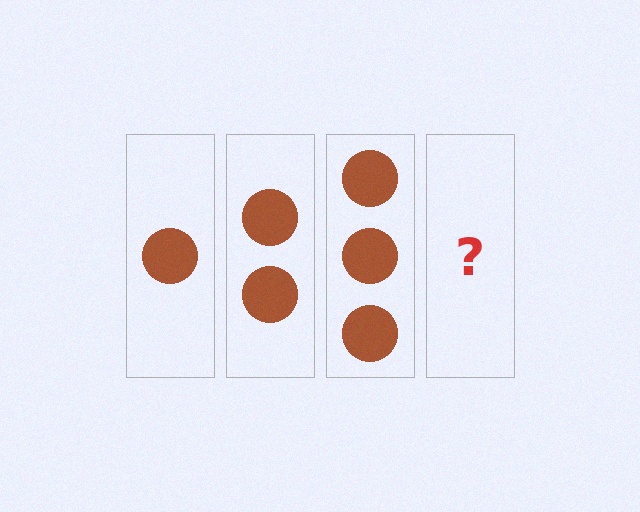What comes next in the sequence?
The next element should be 4 circles.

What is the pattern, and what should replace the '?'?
The pattern is that each step adds one more circle. The '?' should be 4 circles.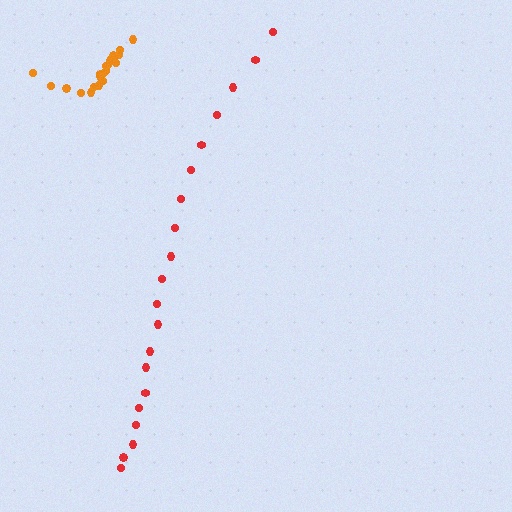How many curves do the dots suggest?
There are 2 distinct paths.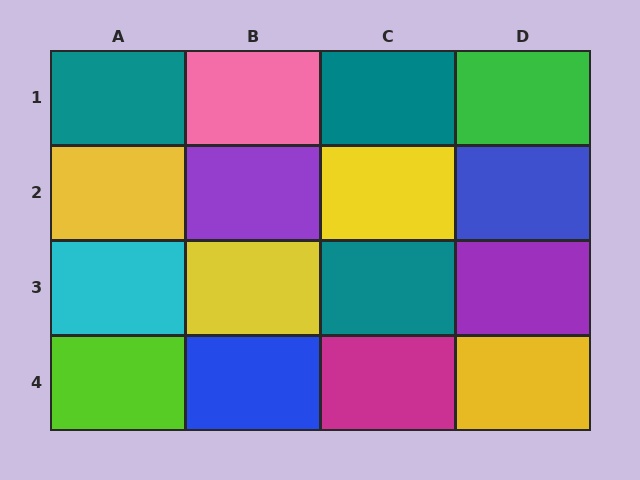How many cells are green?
1 cell is green.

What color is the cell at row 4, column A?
Lime.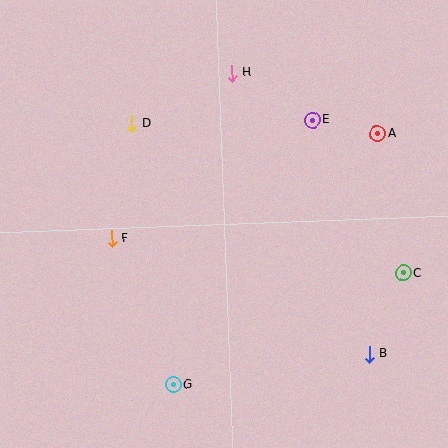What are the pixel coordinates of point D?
Point D is at (132, 124).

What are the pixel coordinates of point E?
Point E is at (312, 120).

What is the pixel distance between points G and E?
The distance between G and E is 299 pixels.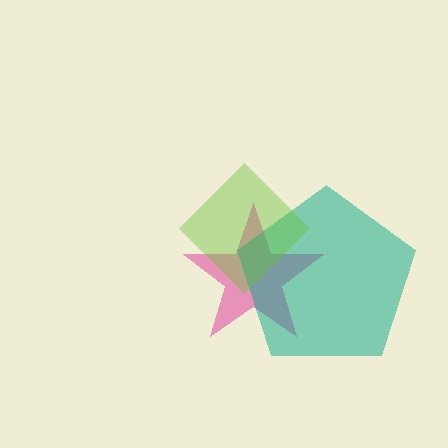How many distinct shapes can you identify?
There are 3 distinct shapes: a pink star, a teal pentagon, a lime diamond.